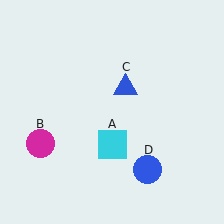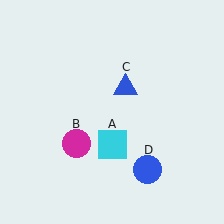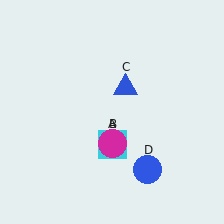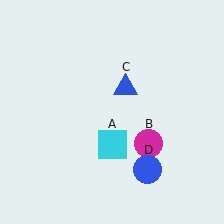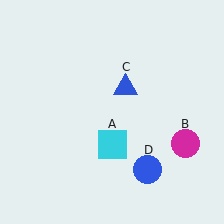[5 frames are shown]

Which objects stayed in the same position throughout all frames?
Cyan square (object A) and blue triangle (object C) and blue circle (object D) remained stationary.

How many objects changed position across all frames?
1 object changed position: magenta circle (object B).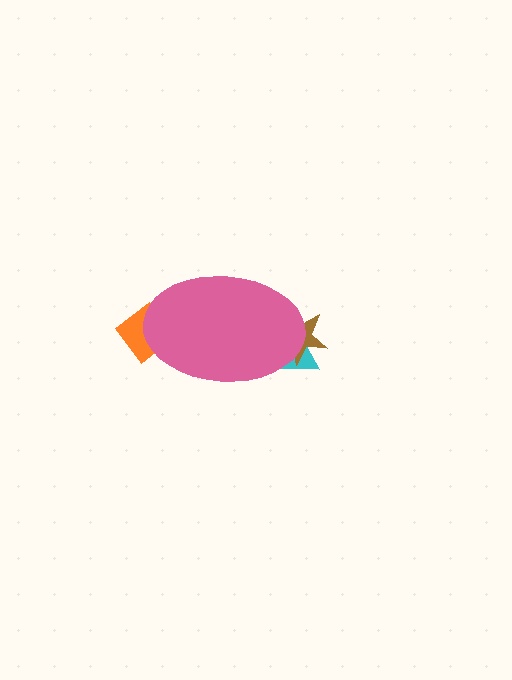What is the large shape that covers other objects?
A pink ellipse.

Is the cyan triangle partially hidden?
Yes, the cyan triangle is partially hidden behind the pink ellipse.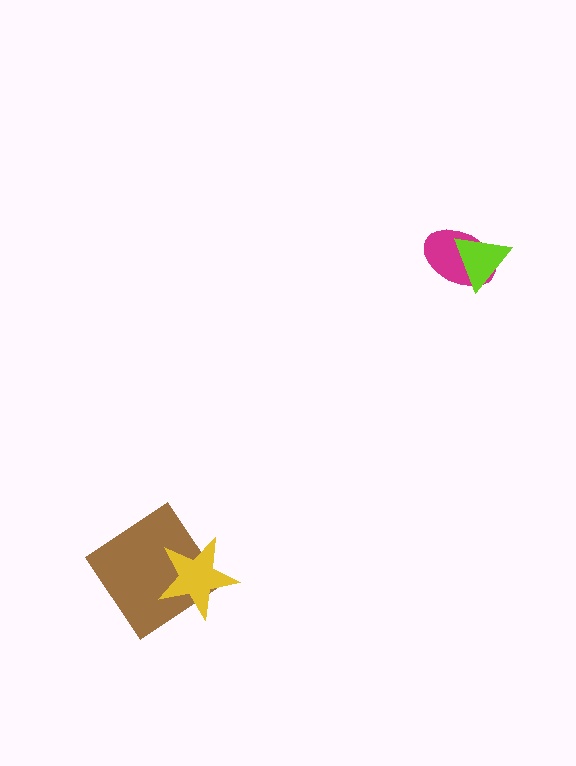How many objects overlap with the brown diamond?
1 object overlaps with the brown diamond.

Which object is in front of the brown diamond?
The yellow star is in front of the brown diamond.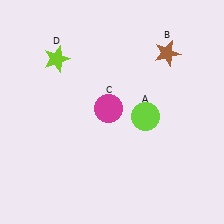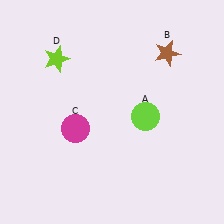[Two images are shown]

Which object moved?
The magenta circle (C) moved left.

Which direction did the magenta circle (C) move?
The magenta circle (C) moved left.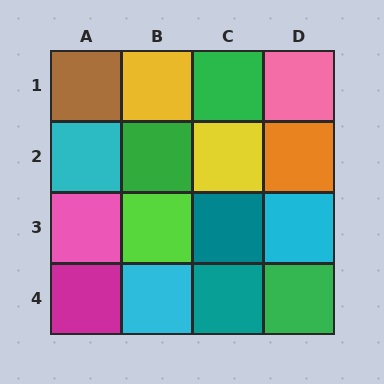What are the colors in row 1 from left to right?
Brown, yellow, green, pink.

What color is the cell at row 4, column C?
Teal.